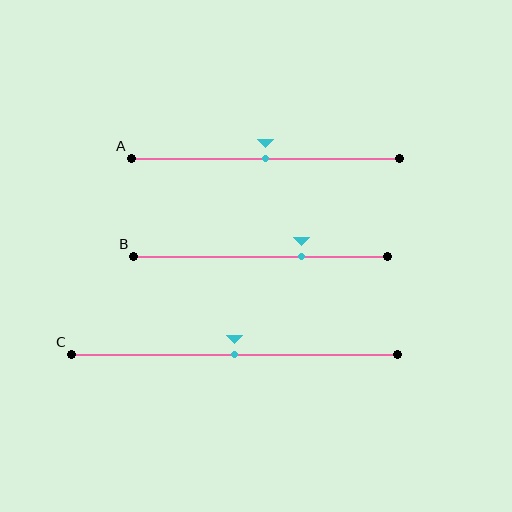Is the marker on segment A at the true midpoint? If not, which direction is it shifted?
Yes, the marker on segment A is at the true midpoint.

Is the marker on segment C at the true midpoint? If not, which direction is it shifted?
Yes, the marker on segment C is at the true midpoint.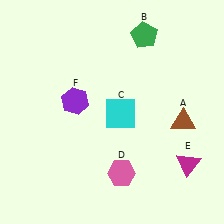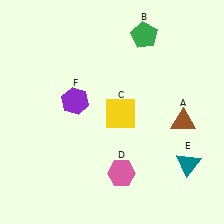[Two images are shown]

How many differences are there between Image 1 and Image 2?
There are 2 differences between the two images.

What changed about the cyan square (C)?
In Image 1, C is cyan. In Image 2, it changed to yellow.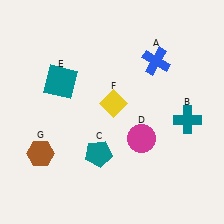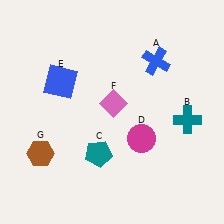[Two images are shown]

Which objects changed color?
E changed from teal to blue. F changed from yellow to pink.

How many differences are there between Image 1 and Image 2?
There are 2 differences between the two images.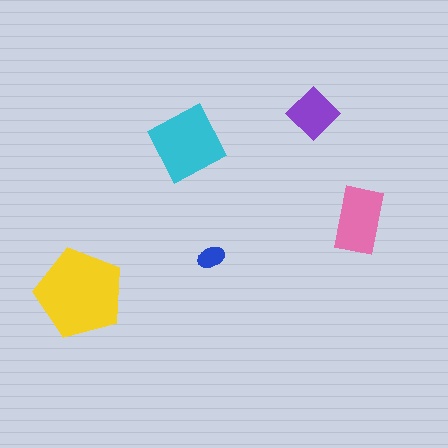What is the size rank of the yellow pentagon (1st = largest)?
1st.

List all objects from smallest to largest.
The blue ellipse, the purple diamond, the pink rectangle, the cyan square, the yellow pentagon.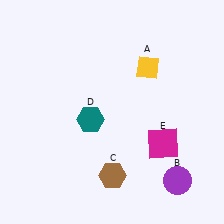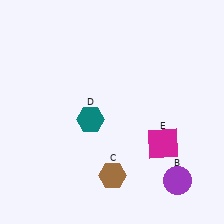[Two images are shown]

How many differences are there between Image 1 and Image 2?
There is 1 difference between the two images.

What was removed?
The yellow diamond (A) was removed in Image 2.